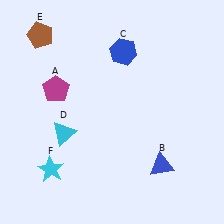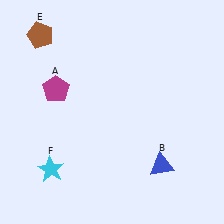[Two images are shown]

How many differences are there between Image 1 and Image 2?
There are 2 differences between the two images.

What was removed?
The blue hexagon (C), the cyan triangle (D) were removed in Image 2.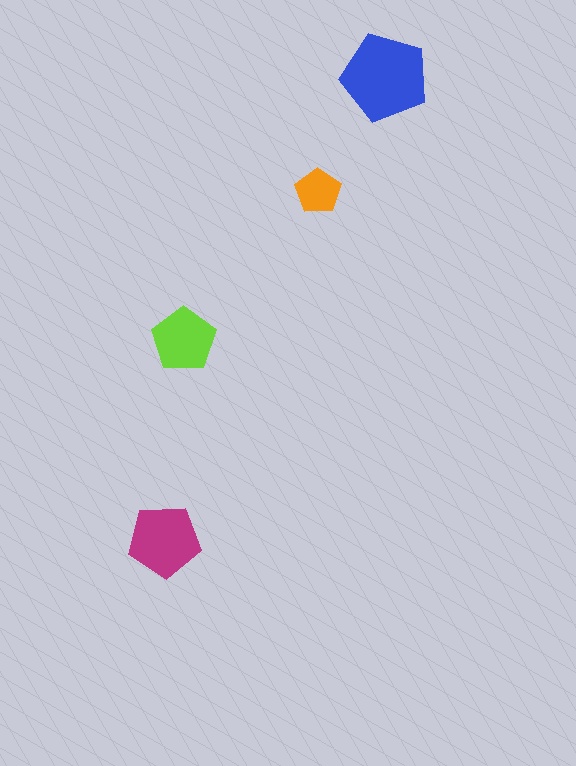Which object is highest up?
The blue pentagon is topmost.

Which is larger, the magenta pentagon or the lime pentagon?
The magenta one.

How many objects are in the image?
There are 4 objects in the image.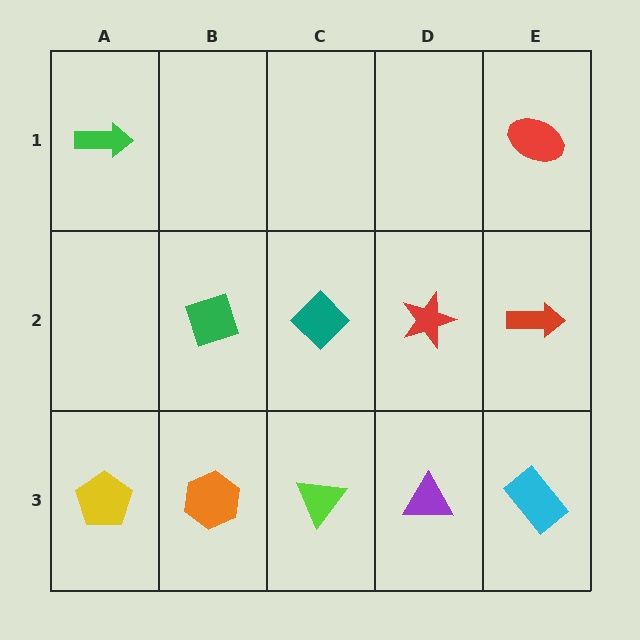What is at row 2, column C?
A teal diamond.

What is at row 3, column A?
A yellow pentagon.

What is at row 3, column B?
An orange hexagon.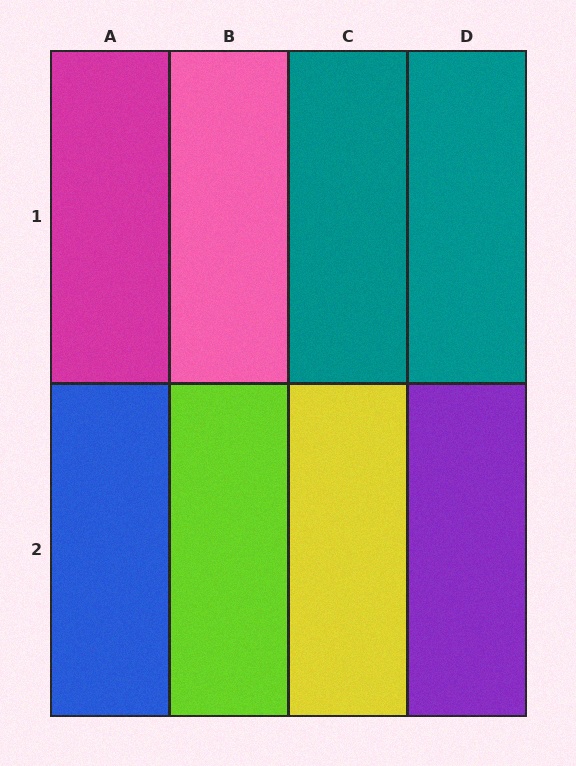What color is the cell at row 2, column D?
Purple.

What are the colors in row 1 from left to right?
Magenta, pink, teal, teal.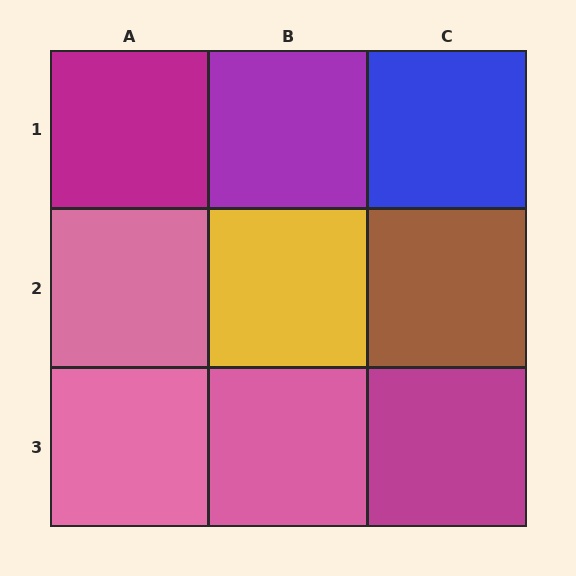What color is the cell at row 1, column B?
Purple.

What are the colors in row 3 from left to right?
Pink, pink, magenta.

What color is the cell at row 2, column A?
Pink.